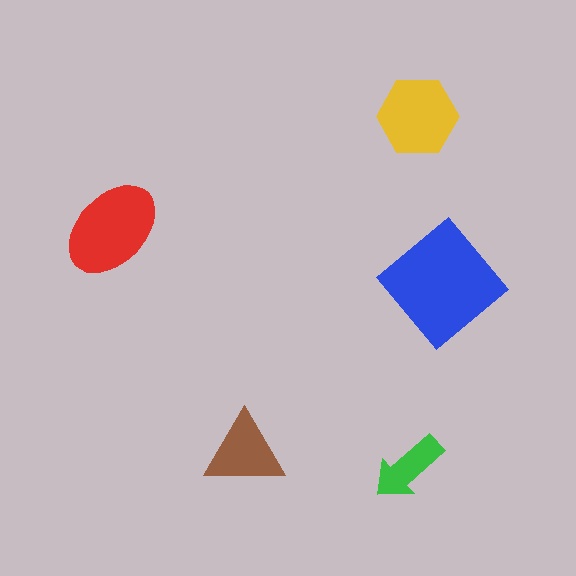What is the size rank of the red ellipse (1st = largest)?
2nd.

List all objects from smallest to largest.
The green arrow, the brown triangle, the yellow hexagon, the red ellipse, the blue diamond.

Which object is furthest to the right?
The blue diamond is rightmost.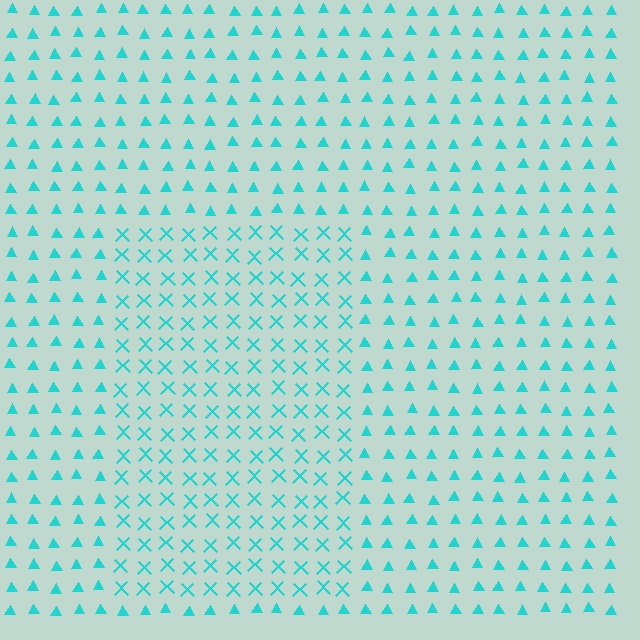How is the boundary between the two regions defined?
The boundary is defined by a change in element shape: X marks inside vs. triangles outside. All elements share the same color and spacing.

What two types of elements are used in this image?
The image uses X marks inside the rectangle region and triangles outside it.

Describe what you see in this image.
The image is filled with small cyan elements arranged in a uniform grid. A rectangle-shaped region contains X marks, while the surrounding area contains triangles. The boundary is defined purely by the change in element shape.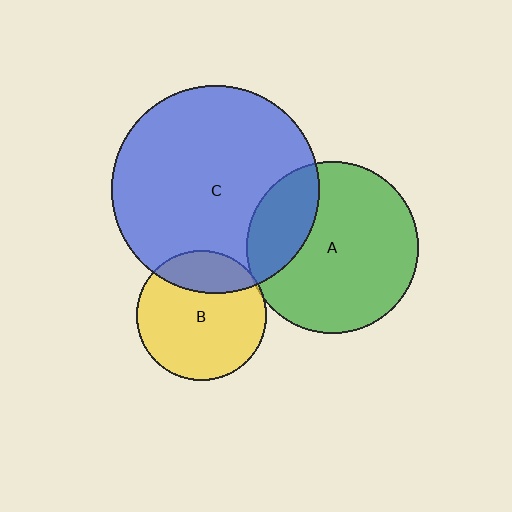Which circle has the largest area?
Circle C (blue).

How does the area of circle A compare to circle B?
Approximately 1.8 times.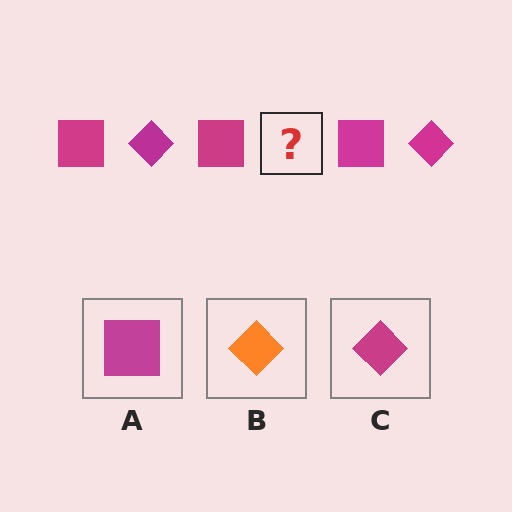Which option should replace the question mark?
Option C.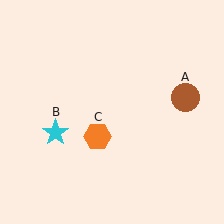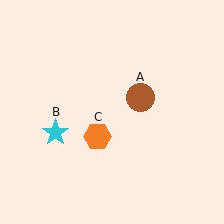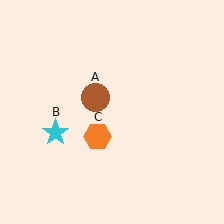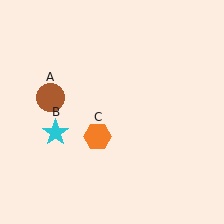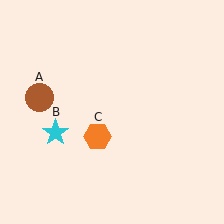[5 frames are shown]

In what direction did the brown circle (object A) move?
The brown circle (object A) moved left.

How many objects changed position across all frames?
1 object changed position: brown circle (object A).